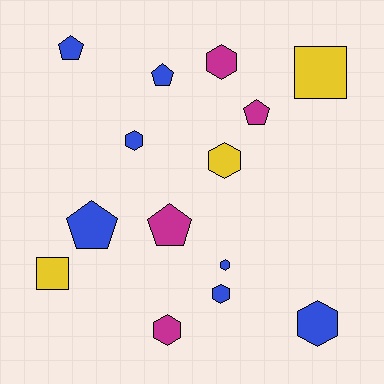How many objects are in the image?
There are 14 objects.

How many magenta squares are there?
There are no magenta squares.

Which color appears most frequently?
Blue, with 7 objects.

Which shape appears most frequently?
Hexagon, with 7 objects.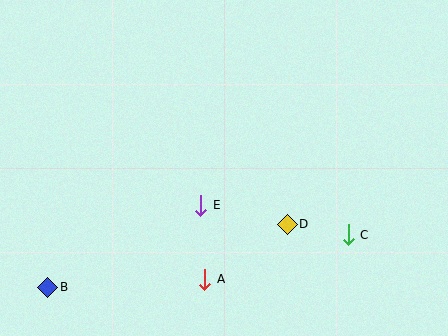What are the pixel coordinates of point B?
Point B is at (48, 287).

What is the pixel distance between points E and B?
The distance between E and B is 174 pixels.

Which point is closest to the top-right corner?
Point C is closest to the top-right corner.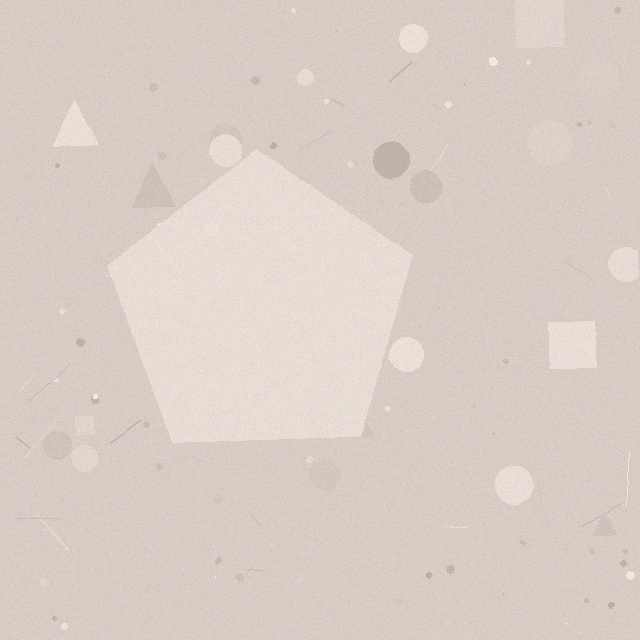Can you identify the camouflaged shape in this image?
The camouflaged shape is a pentagon.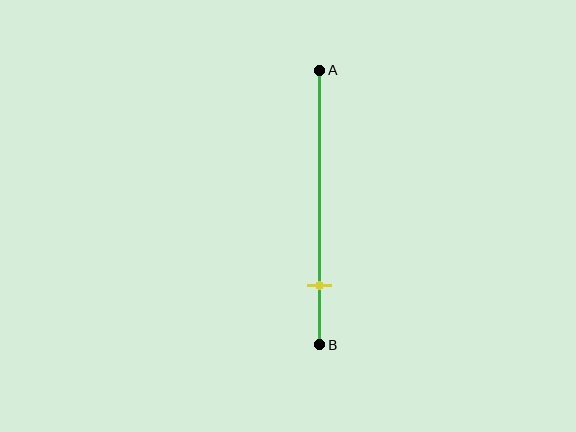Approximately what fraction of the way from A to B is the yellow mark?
The yellow mark is approximately 80% of the way from A to B.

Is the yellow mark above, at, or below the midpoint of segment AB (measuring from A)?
The yellow mark is below the midpoint of segment AB.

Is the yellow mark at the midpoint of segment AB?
No, the mark is at about 80% from A, not at the 50% midpoint.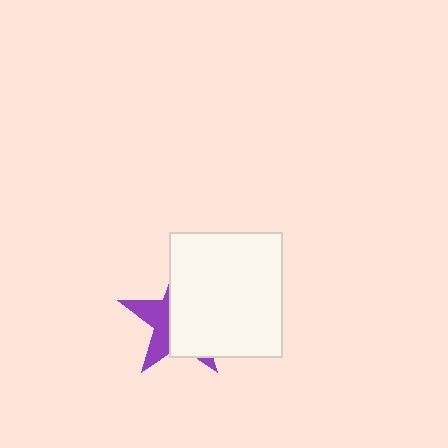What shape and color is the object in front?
The object in front is a white rectangle.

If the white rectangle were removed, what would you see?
You would see the complete purple star.